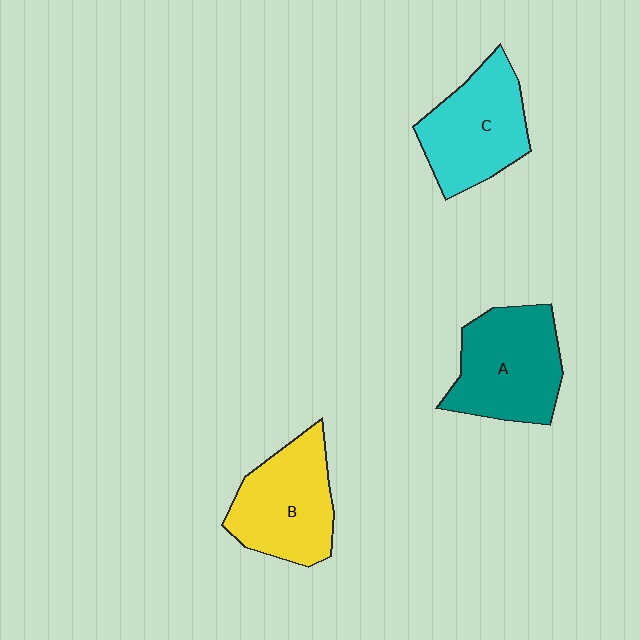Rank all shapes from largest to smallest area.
From largest to smallest: A (teal), B (yellow), C (cyan).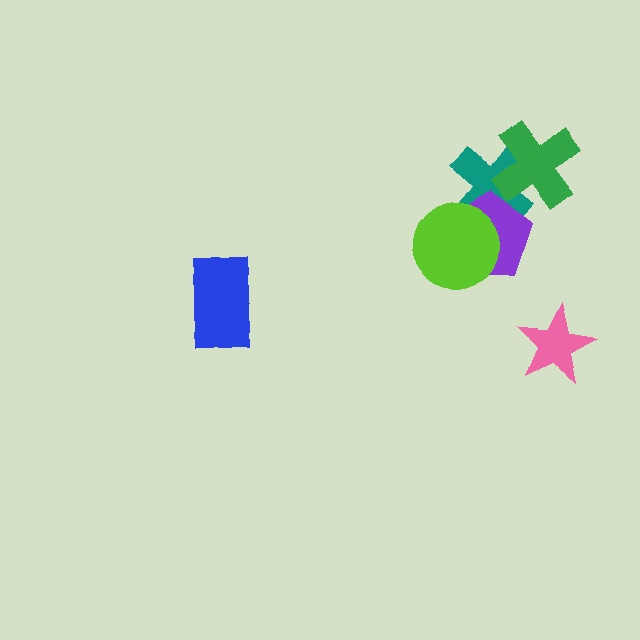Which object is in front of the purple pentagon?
The lime circle is in front of the purple pentagon.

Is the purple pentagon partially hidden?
Yes, it is partially covered by another shape.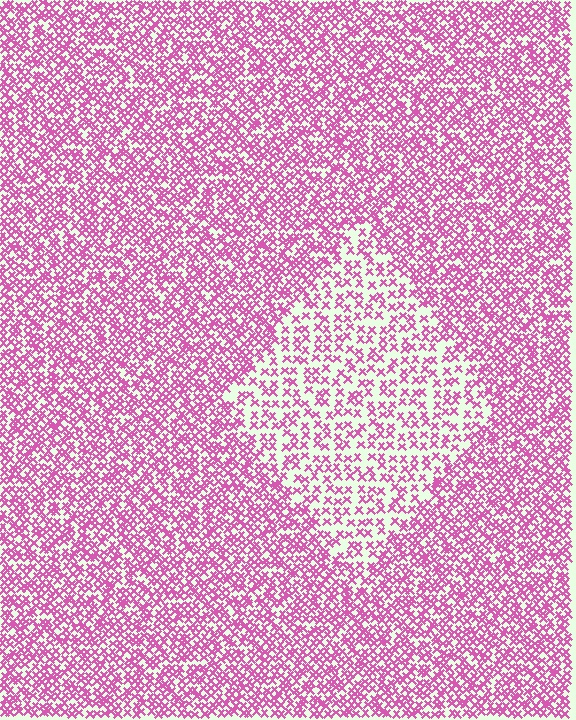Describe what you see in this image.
The image contains small pink elements arranged at two different densities. A diamond-shaped region is visible where the elements are less densely packed than the surrounding area.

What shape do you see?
I see a diamond.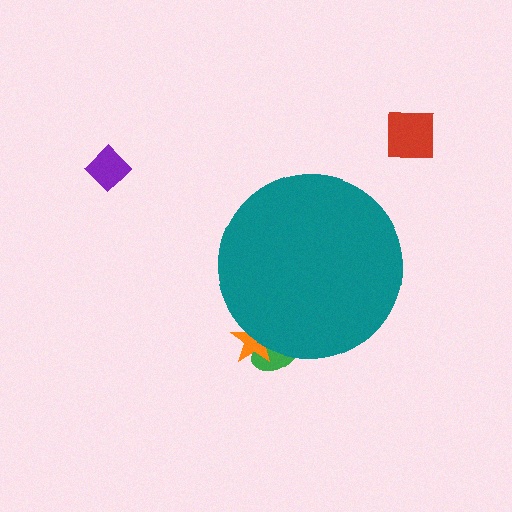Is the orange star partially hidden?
Yes, the orange star is partially hidden behind the teal circle.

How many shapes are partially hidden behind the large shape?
2 shapes are partially hidden.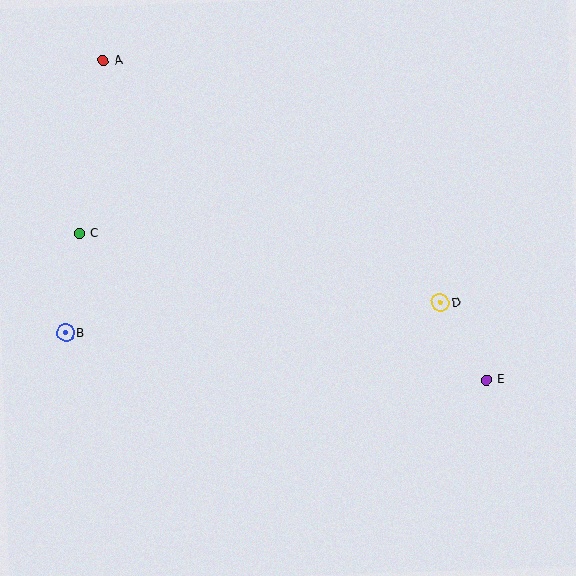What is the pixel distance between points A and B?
The distance between A and B is 275 pixels.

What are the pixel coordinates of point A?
Point A is at (103, 61).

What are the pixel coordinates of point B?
Point B is at (66, 333).